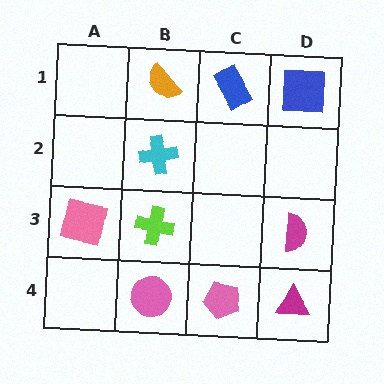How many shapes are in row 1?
3 shapes.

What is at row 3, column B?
A lime cross.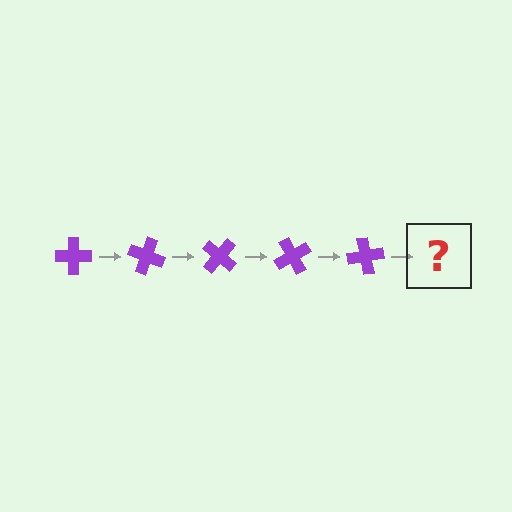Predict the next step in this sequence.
The next step is a purple cross rotated 100 degrees.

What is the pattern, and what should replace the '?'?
The pattern is that the cross rotates 20 degrees each step. The '?' should be a purple cross rotated 100 degrees.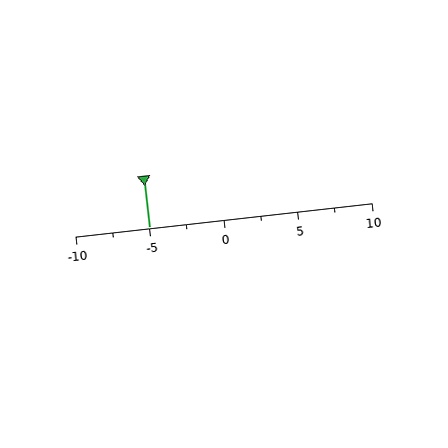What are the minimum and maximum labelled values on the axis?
The axis runs from -10 to 10.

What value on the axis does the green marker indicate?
The marker indicates approximately -5.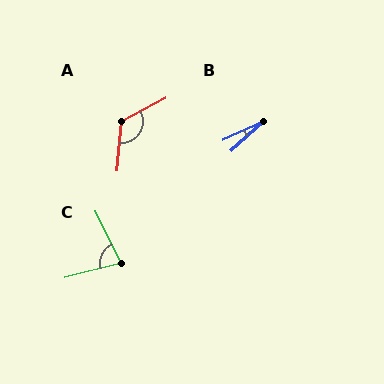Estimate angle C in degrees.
Approximately 79 degrees.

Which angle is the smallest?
B, at approximately 17 degrees.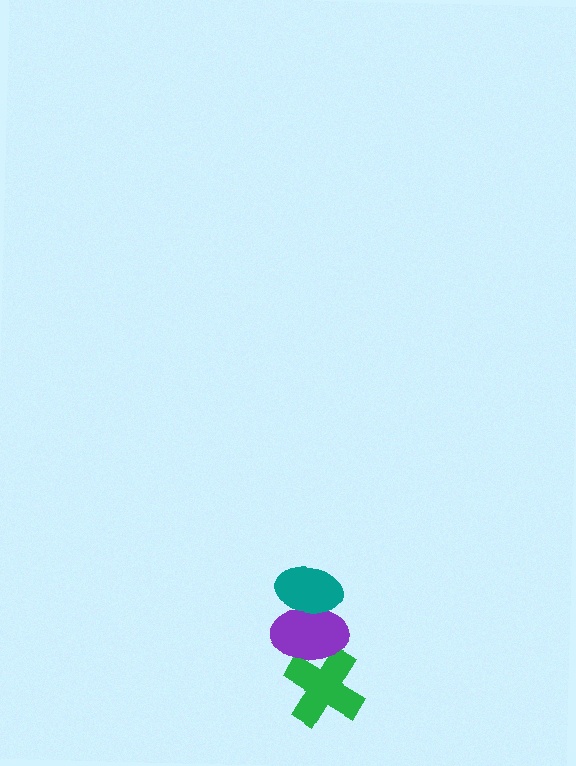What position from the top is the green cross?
The green cross is 3rd from the top.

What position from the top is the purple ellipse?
The purple ellipse is 2nd from the top.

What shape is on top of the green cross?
The purple ellipse is on top of the green cross.